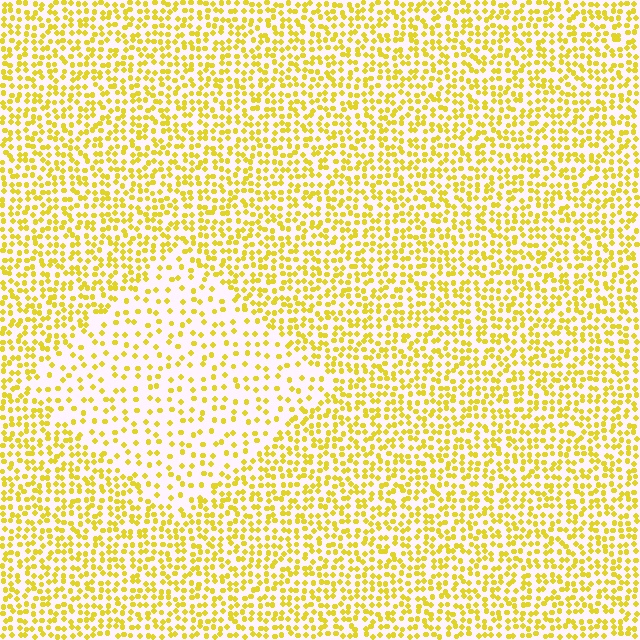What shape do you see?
I see a diamond.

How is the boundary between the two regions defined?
The boundary is defined by a change in element density (approximately 2.1x ratio). All elements are the same color, size, and shape.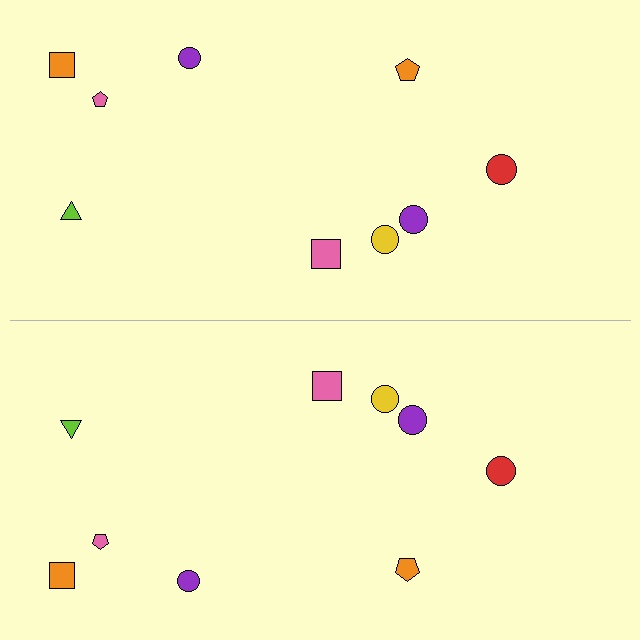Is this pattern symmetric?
Yes, this pattern has bilateral (reflection) symmetry.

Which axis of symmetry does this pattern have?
The pattern has a horizontal axis of symmetry running through the center of the image.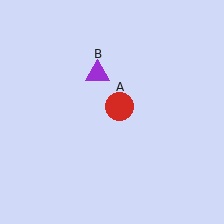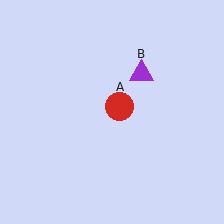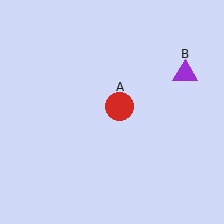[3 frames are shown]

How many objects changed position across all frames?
1 object changed position: purple triangle (object B).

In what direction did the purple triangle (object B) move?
The purple triangle (object B) moved right.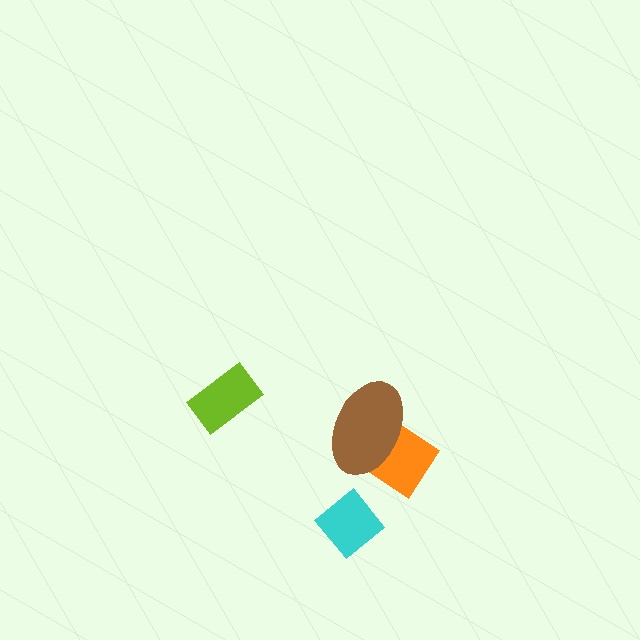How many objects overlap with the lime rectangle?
0 objects overlap with the lime rectangle.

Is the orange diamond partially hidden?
Yes, it is partially covered by another shape.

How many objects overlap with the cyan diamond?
0 objects overlap with the cyan diamond.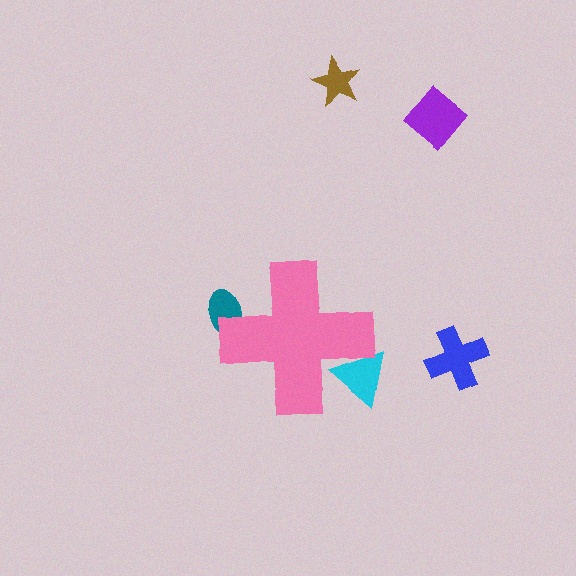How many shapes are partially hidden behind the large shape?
2 shapes are partially hidden.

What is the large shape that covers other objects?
A pink cross.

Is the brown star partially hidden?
No, the brown star is fully visible.